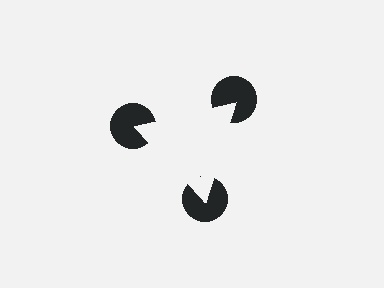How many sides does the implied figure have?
3 sides.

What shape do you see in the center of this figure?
An illusory triangle — its edges are inferred from the aligned wedge cuts in the pac-man discs, not physically drawn.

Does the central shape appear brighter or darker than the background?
It typically appears slightly brighter than the background, even though no actual brightness change is drawn.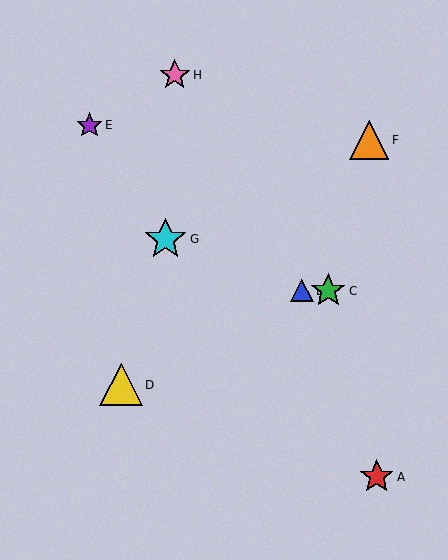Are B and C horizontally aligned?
Yes, both are at y≈291.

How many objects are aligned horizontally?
2 objects (B, C) are aligned horizontally.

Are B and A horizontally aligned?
No, B is at y≈291 and A is at y≈477.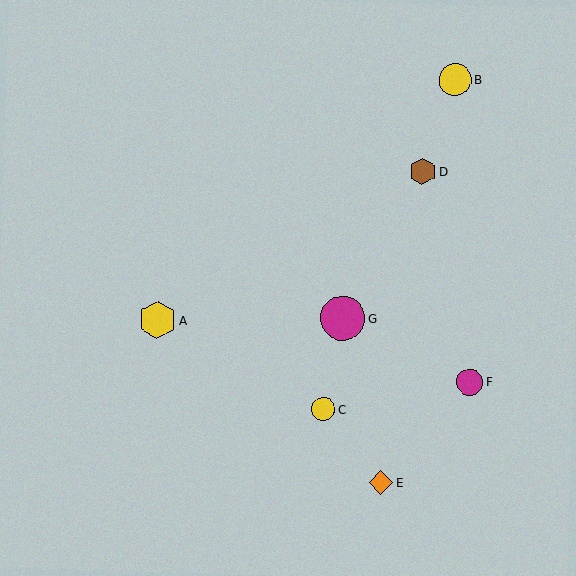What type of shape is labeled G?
Shape G is a magenta circle.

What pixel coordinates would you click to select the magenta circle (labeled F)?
Click at (470, 382) to select the magenta circle F.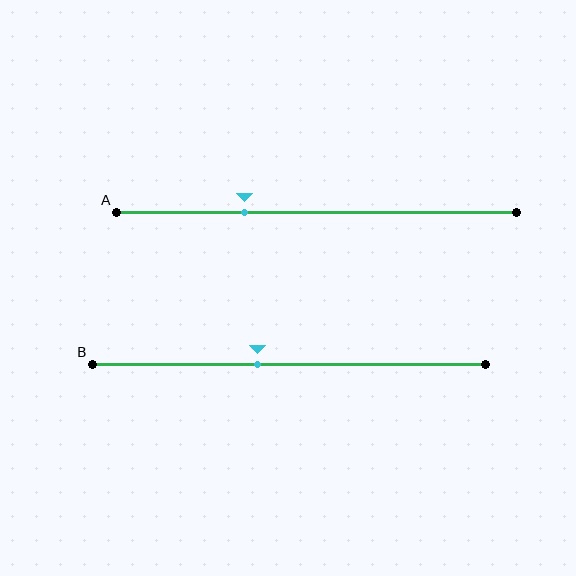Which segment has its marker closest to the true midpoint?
Segment B has its marker closest to the true midpoint.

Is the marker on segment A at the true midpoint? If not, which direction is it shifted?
No, the marker on segment A is shifted to the left by about 18% of the segment length.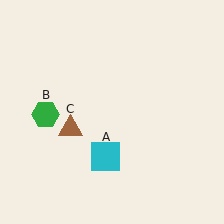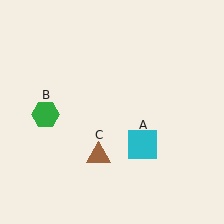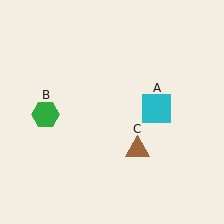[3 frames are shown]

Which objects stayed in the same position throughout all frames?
Green hexagon (object B) remained stationary.